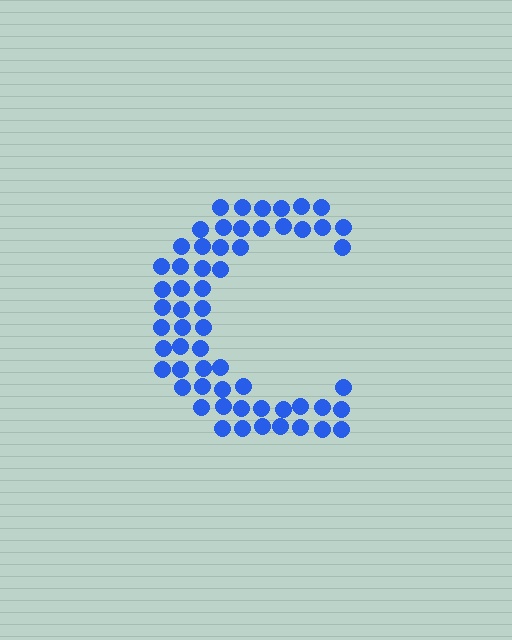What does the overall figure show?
The overall figure shows the letter C.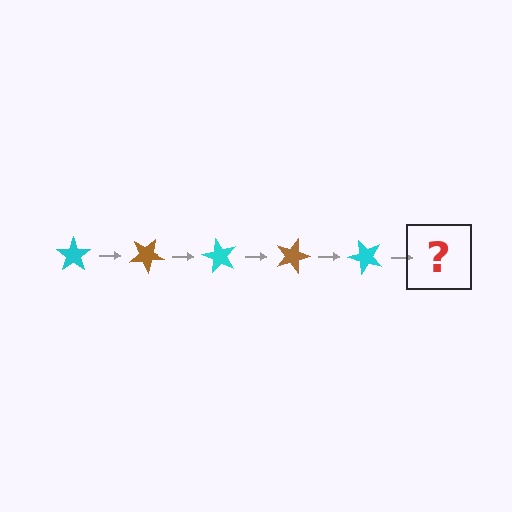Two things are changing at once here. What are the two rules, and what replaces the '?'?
The two rules are that it rotates 30 degrees each step and the color cycles through cyan and brown. The '?' should be a brown star, rotated 150 degrees from the start.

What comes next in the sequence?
The next element should be a brown star, rotated 150 degrees from the start.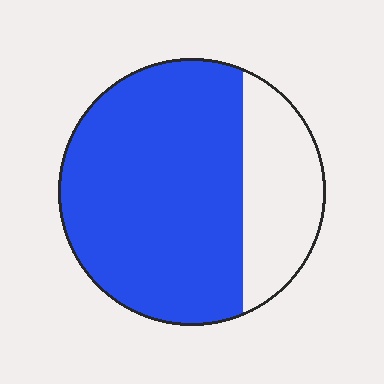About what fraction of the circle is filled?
About three quarters (3/4).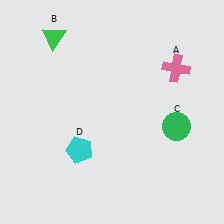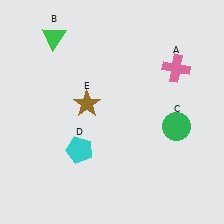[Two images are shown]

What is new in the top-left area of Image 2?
A brown star (E) was added in the top-left area of Image 2.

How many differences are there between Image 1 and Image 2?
There is 1 difference between the two images.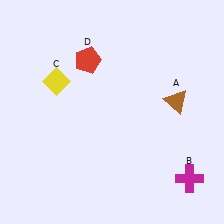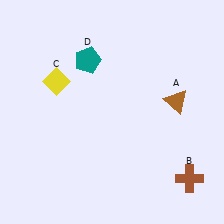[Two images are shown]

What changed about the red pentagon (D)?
In Image 1, D is red. In Image 2, it changed to teal.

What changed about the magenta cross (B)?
In Image 1, B is magenta. In Image 2, it changed to brown.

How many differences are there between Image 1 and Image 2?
There are 2 differences between the two images.